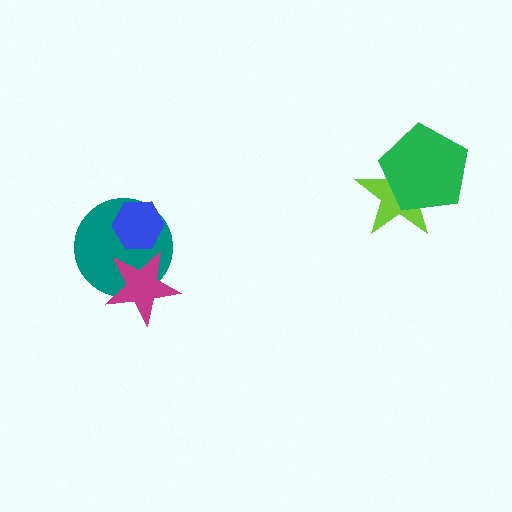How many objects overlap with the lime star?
1 object overlaps with the lime star.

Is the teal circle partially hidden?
Yes, it is partially covered by another shape.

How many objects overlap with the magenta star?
1 object overlaps with the magenta star.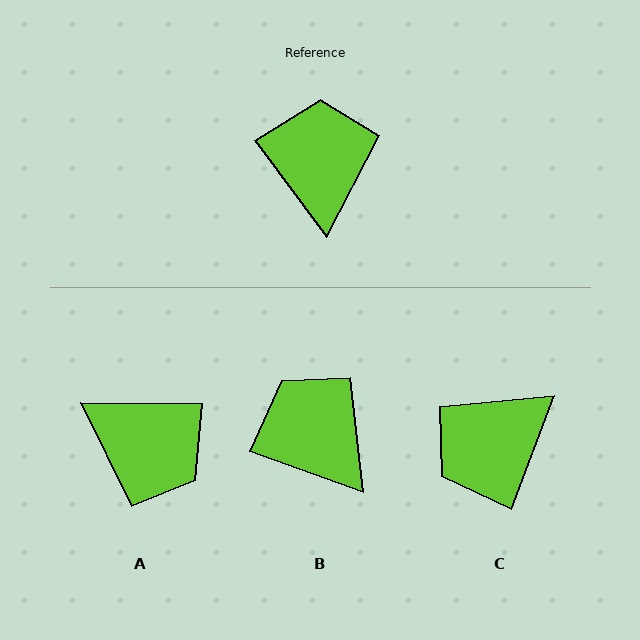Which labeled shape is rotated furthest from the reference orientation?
A, about 127 degrees away.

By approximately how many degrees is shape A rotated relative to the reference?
Approximately 127 degrees clockwise.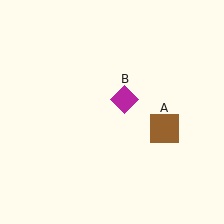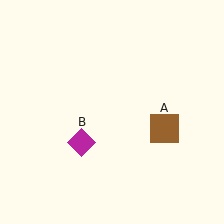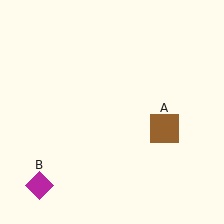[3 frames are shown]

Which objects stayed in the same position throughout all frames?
Brown square (object A) remained stationary.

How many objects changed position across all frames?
1 object changed position: magenta diamond (object B).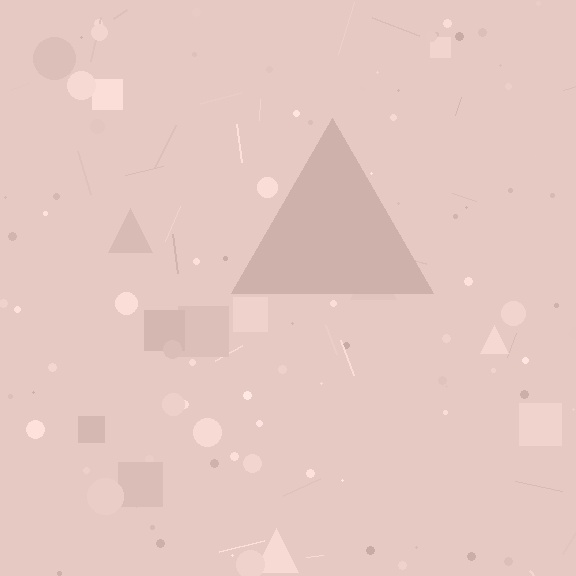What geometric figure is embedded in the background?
A triangle is embedded in the background.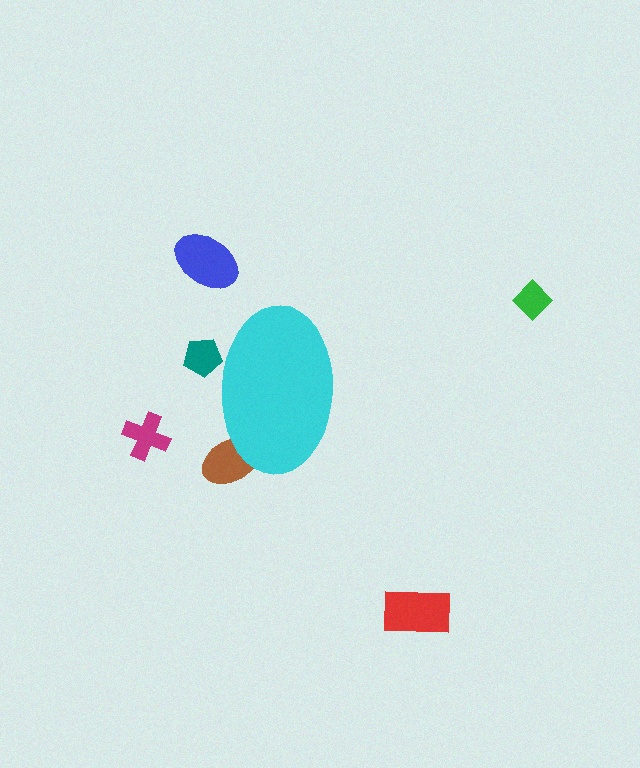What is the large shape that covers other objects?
A cyan ellipse.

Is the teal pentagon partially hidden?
Yes, the teal pentagon is partially hidden behind the cyan ellipse.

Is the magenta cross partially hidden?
No, the magenta cross is fully visible.